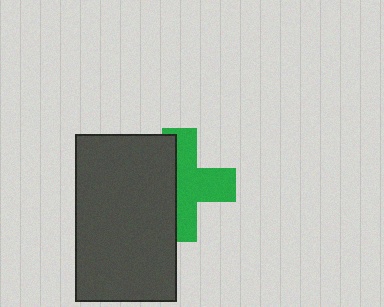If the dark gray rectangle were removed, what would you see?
You would see the complete green cross.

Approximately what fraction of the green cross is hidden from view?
Roughly 46% of the green cross is hidden behind the dark gray rectangle.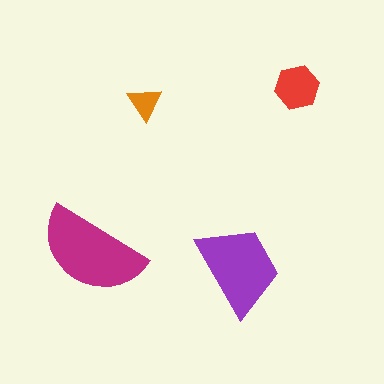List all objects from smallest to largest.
The orange triangle, the red hexagon, the purple trapezoid, the magenta semicircle.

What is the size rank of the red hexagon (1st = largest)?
3rd.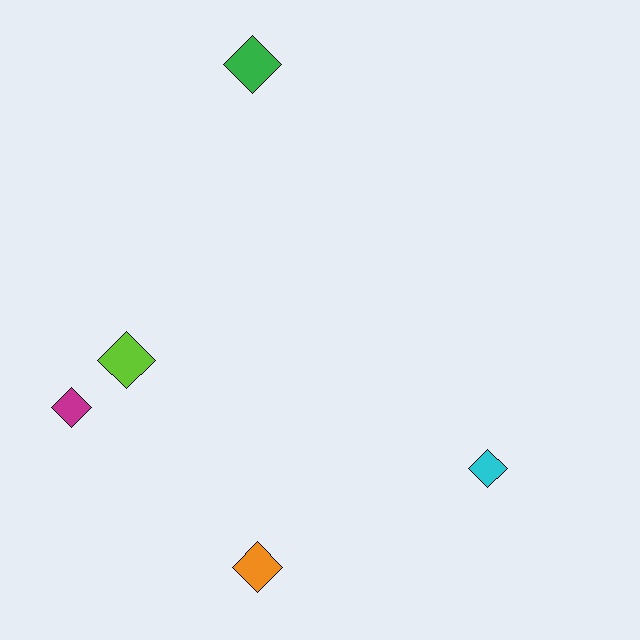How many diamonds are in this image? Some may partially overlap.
There are 5 diamonds.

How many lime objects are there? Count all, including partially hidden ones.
There is 1 lime object.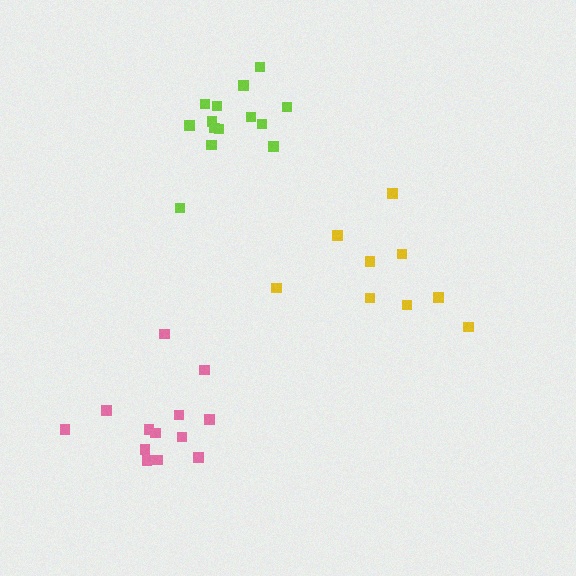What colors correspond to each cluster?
The clusters are colored: lime, yellow, pink.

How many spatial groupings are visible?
There are 3 spatial groupings.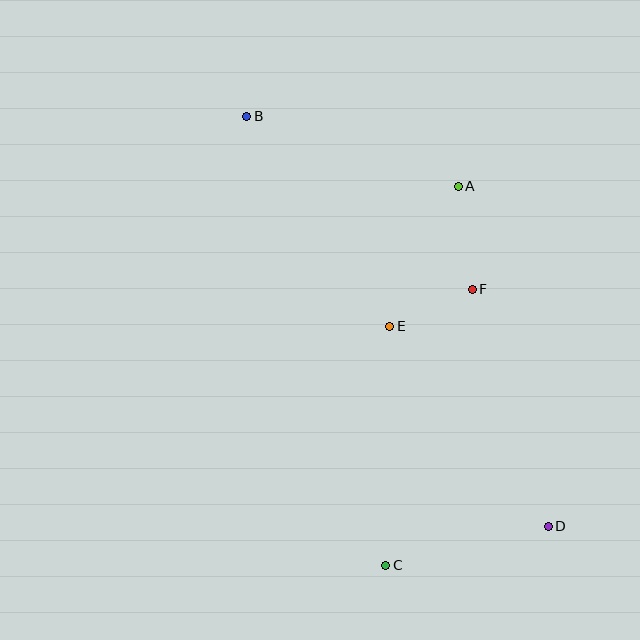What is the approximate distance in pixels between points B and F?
The distance between B and F is approximately 284 pixels.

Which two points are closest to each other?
Points E and F are closest to each other.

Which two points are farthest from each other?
Points B and D are farthest from each other.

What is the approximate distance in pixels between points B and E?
The distance between B and E is approximately 254 pixels.